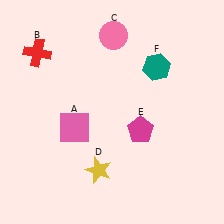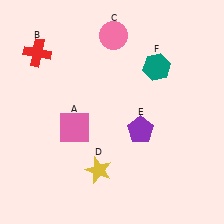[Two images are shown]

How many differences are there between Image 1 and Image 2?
There is 1 difference between the two images.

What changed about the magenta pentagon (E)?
In Image 1, E is magenta. In Image 2, it changed to purple.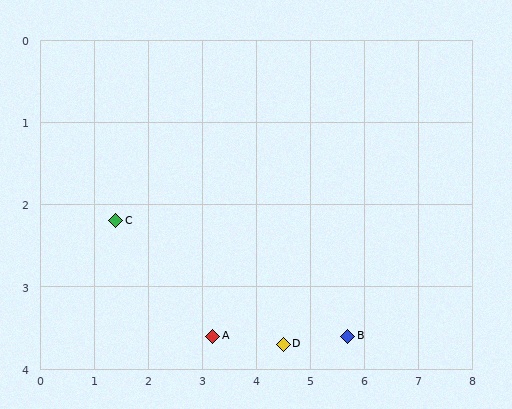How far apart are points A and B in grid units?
Points A and B are about 2.5 grid units apart.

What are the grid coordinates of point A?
Point A is at approximately (3.2, 3.6).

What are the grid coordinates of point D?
Point D is at approximately (4.5, 3.7).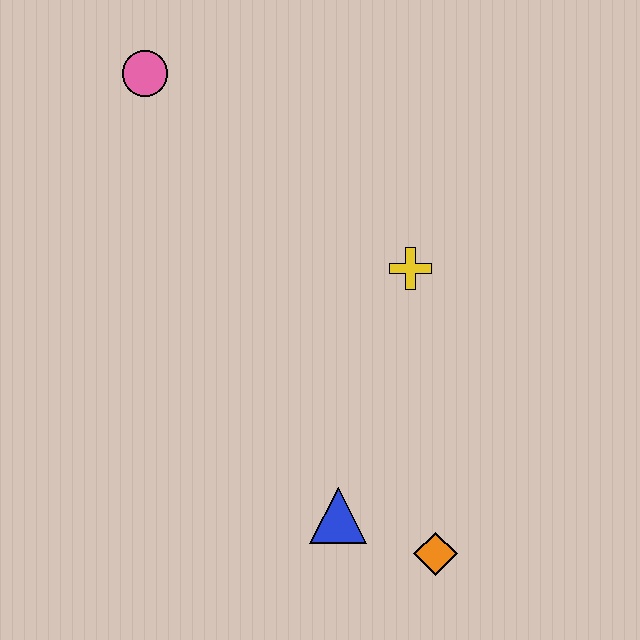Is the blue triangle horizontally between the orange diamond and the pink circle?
Yes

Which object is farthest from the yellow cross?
The pink circle is farthest from the yellow cross.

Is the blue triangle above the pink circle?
No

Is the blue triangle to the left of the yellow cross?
Yes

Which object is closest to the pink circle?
The yellow cross is closest to the pink circle.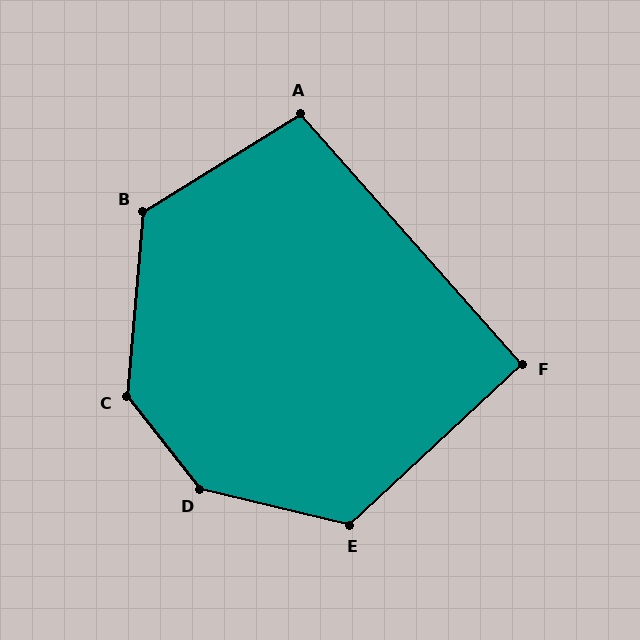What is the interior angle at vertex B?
Approximately 127 degrees (obtuse).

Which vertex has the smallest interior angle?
F, at approximately 91 degrees.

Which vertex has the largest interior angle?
D, at approximately 142 degrees.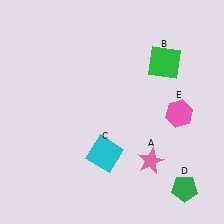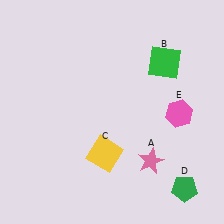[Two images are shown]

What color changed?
The square (C) changed from cyan in Image 1 to yellow in Image 2.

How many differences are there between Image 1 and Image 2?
There is 1 difference between the two images.